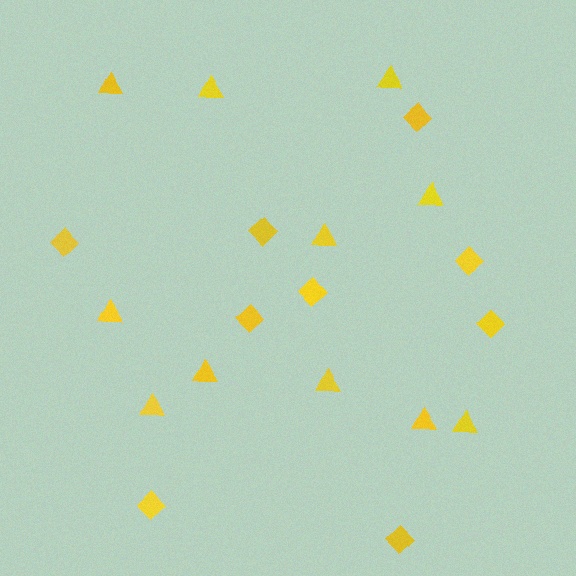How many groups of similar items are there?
There are 2 groups: one group of diamonds (9) and one group of triangles (11).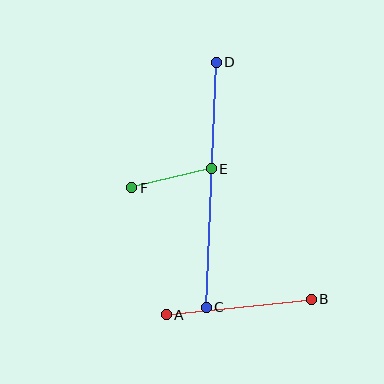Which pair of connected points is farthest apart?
Points C and D are farthest apart.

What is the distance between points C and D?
The distance is approximately 245 pixels.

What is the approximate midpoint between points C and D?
The midpoint is at approximately (211, 185) pixels.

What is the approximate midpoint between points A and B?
The midpoint is at approximately (239, 307) pixels.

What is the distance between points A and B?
The distance is approximately 146 pixels.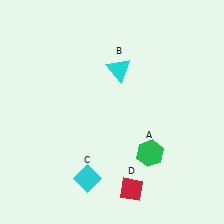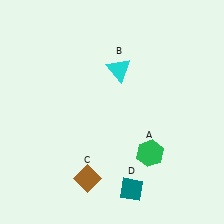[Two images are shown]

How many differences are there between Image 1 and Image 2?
There are 2 differences between the two images.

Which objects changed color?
C changed from cyan to brown. D changed from red to teal.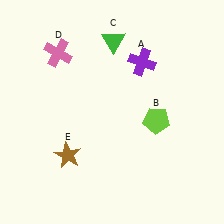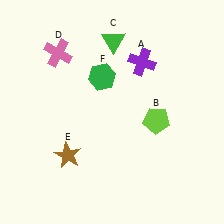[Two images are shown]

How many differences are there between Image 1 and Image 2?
There is 1 difference between the two images.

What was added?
A green hexagon (F) was added in Image 2.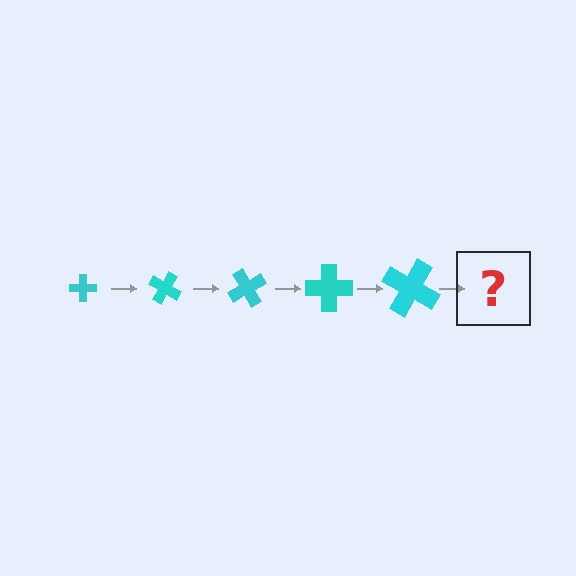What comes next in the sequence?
The next element should be a cross, larger than the previous one and rotated 150 degrees from the start.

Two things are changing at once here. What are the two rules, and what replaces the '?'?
The two rules are that the cross grows larger each step and it rotates 30 degrees each step. The '?' should be a cross, larger than the previous one and rotated 150 degrees from the start.